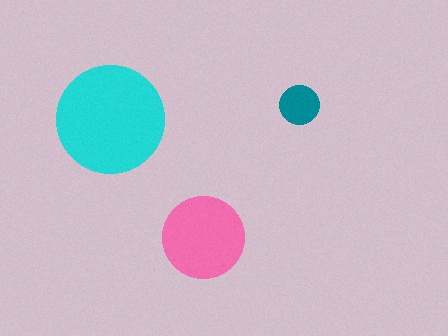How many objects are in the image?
There are 3 objects in the image.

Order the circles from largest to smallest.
the cyan one, the pink one, the teal one.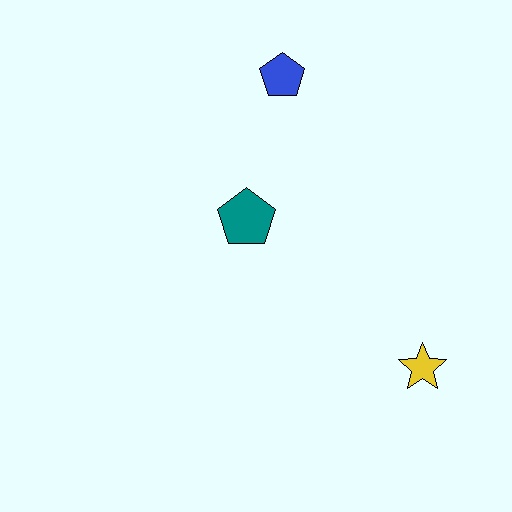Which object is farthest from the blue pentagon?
The yellow star is farthest from the blue pentagon.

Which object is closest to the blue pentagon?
The teal pentagon is closest to the blue pentagon.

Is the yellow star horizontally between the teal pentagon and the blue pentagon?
No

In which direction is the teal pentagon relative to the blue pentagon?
The teal pentagon is below the blue pentagon.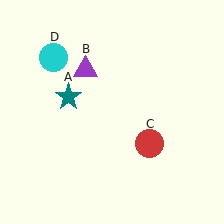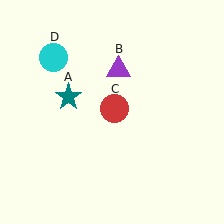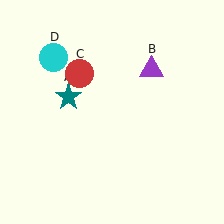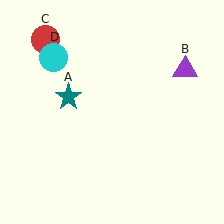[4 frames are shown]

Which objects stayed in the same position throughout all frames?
Teal star (object A) and cyan circle (object D) remained stationary.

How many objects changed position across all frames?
2 objects changed position: purple triangle (object B), red circle (object C).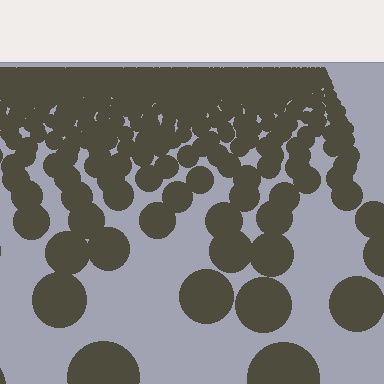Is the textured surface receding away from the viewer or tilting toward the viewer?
The surface is receding away from the viewer. Texture elements get smaller and denser toward the top.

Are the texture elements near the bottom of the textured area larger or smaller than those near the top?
Larger. Near the bottom, elements are closer to the viewer and appear at a bigger on-screen size.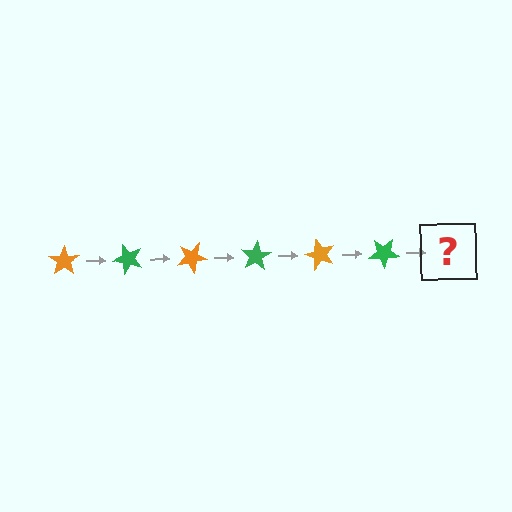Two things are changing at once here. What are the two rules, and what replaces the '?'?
The two rules are that it rotates 50 degrees each step and the color cycles through orange and green. The '?' should be an orange star, rotated 300 degrees from the start.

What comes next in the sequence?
The next element should be an orange star, rotated 300 degrees from the start.